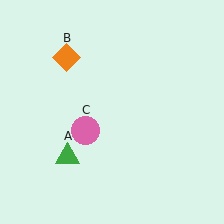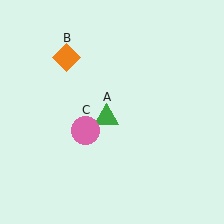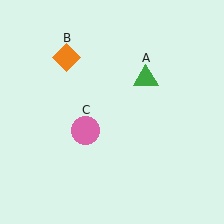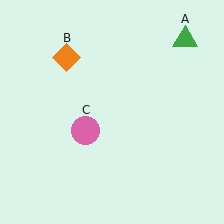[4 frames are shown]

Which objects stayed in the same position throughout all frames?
Orange diamond (object B) and pink circle (object C) remained stationary.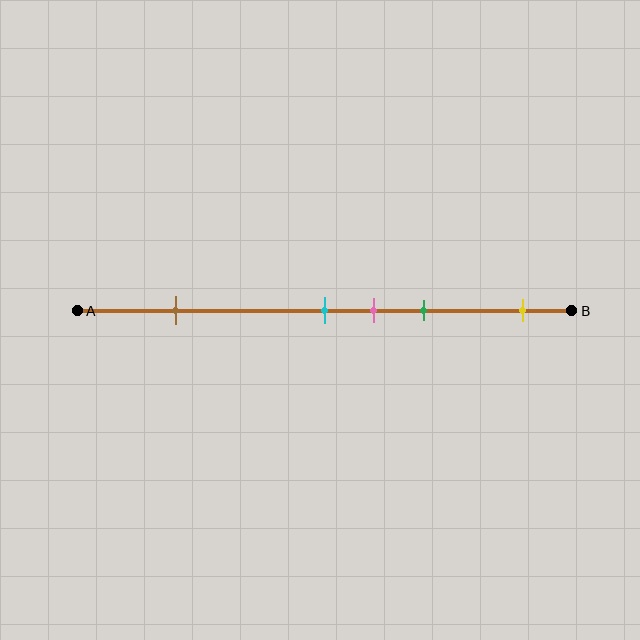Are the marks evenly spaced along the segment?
No, the marks are not evenly spaced.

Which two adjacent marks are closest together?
The cyan and pink marks are the closest adjacent pair.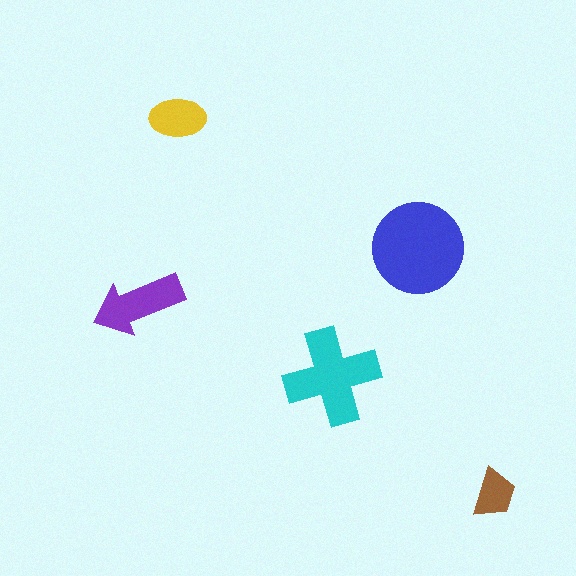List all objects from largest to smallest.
The blue circle, the cyan cross, the purple arrow, the yellow ellipse, the brown trapezoid.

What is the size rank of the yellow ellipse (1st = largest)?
4th.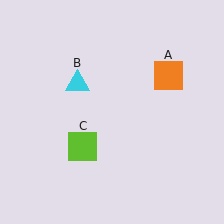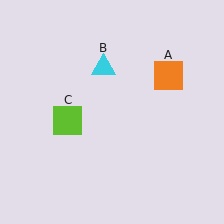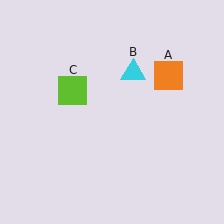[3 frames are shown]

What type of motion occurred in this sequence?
The cyan triangle (object B), lime square (object C) rotated clockwise around the center of the scene.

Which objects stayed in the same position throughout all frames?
Orange square (object A) remained stationary.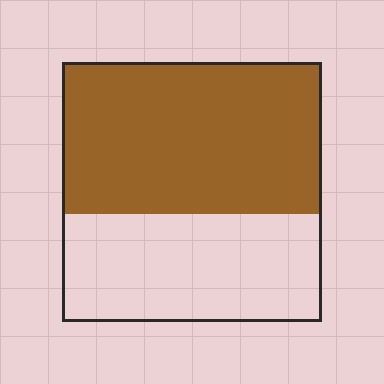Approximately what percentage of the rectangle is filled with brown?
Approximately 60%.